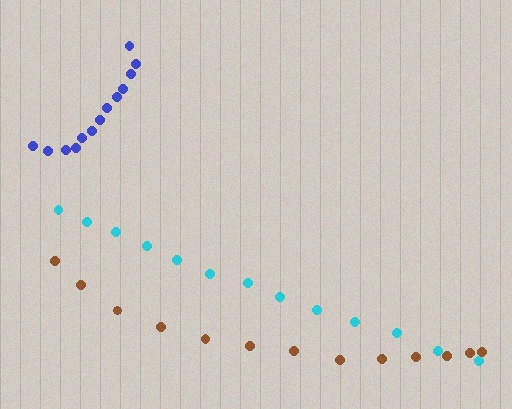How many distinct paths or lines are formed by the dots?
There are 3 distinct paths.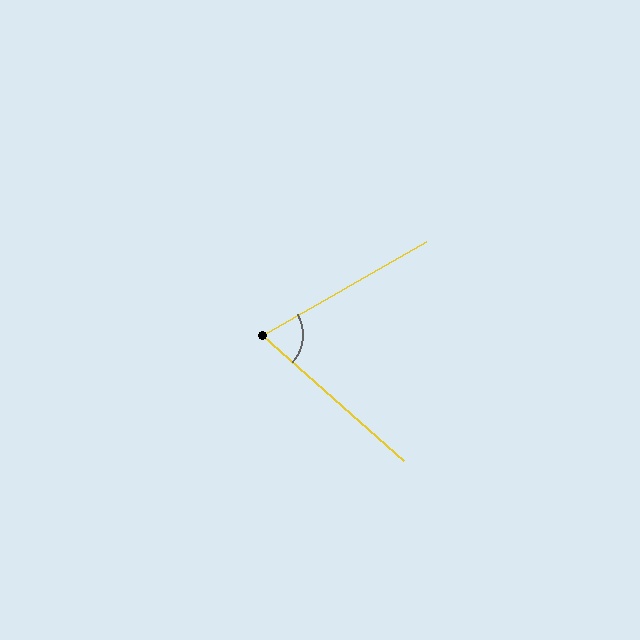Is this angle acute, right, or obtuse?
It is acute.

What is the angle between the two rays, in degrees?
Approximately 71 degrees.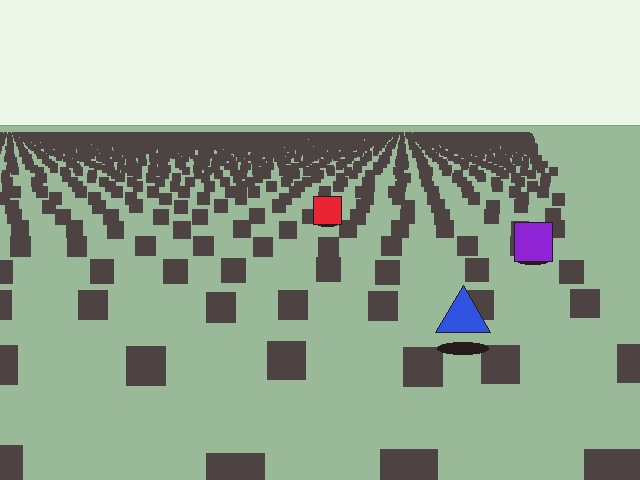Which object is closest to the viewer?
The blue triangle is closest. The texture marks near it are larger and more spread out.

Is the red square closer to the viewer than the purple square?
No. The purple square is closer — you can tell from the texture gradient: the ground texture is coarser near it.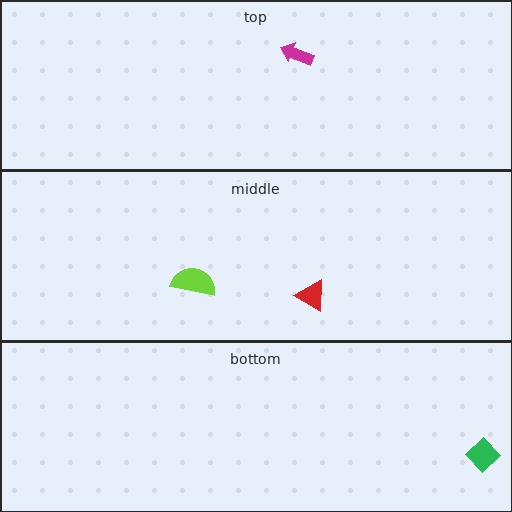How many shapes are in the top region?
1.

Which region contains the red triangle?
The middle region.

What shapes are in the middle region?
The red triangle, the lime semicircle.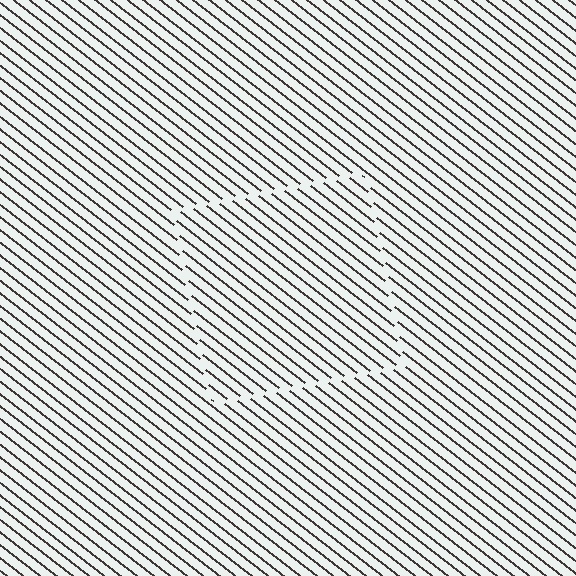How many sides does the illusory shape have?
4 sides — the line-ends trace a square.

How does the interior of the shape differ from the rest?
The interior of the shape contains the same grating, shifted by half a period — the contour is defined by the phase discontinuity where line-ends from the inner and outer gratings abut.